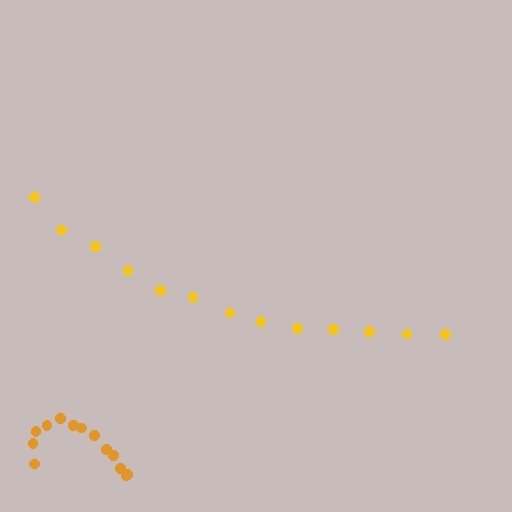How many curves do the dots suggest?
There are 2 distinct paths.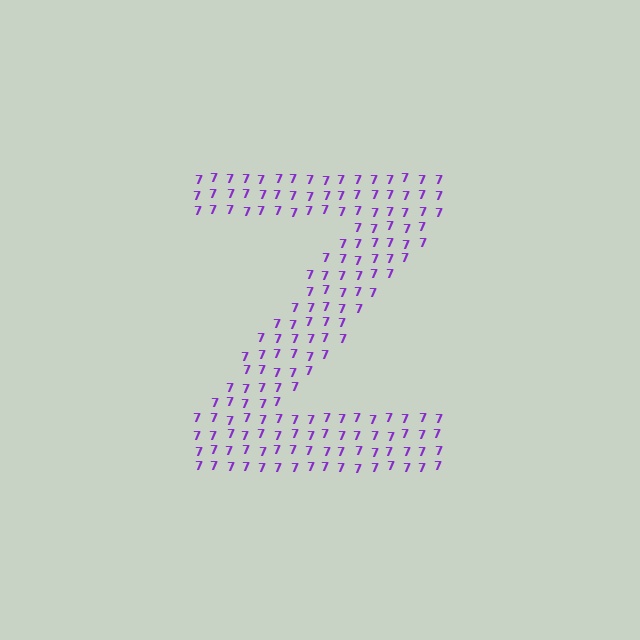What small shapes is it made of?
It is made of small digit 7's.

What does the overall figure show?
The overall figure shows the letter Z.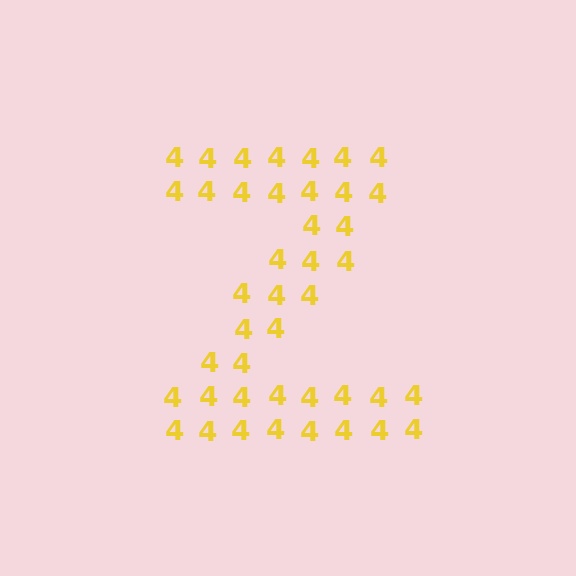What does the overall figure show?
The overall figure shows the letter Z.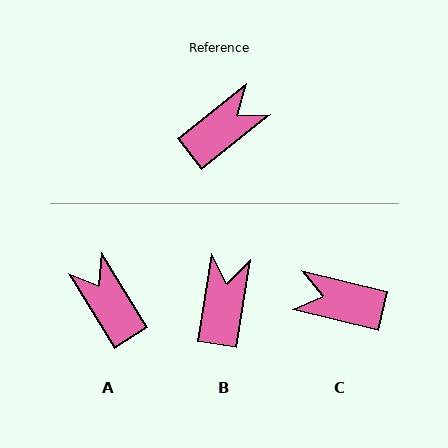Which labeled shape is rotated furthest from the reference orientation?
C, about 128 degrees away.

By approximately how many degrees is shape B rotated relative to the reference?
Approximately 43 degrees counter-clockwise.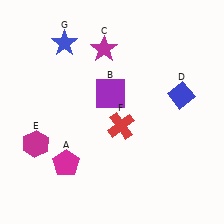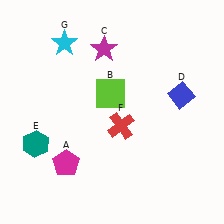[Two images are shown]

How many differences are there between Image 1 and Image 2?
There are 3 differences between the two images.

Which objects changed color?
B changed from purple to lime. E changed from magenta to teal. G changed from blue to cyan.